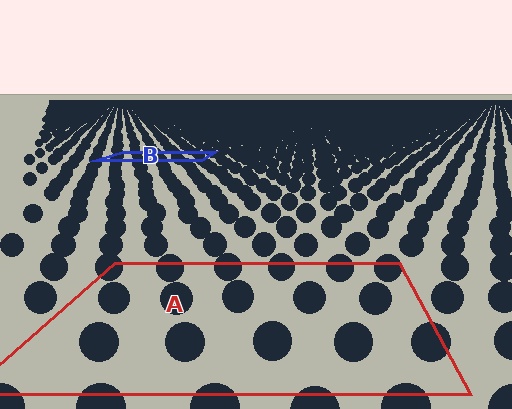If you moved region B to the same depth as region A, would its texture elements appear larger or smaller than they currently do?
They would appear larger. At a closer depth, the same texture elements are projected at a bigger on-screen size.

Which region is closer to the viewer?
Region A is closer. The texture elements there are larger and more spread out.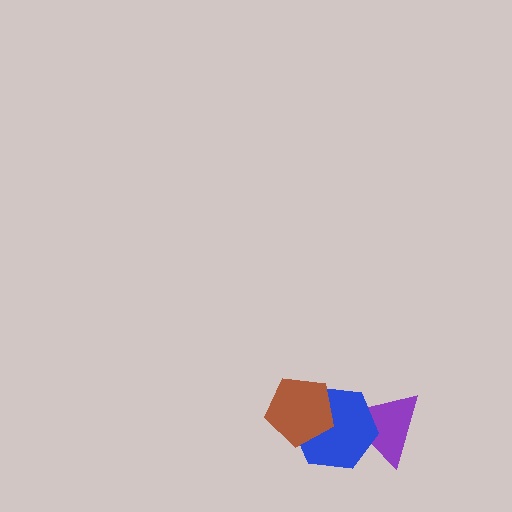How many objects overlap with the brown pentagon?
1 object overlaps with the brown pentagon.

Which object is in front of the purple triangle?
The blue hexagon is in front of the purple triangle.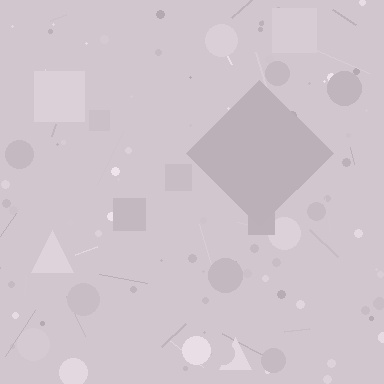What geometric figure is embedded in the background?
A diamond is embedded in the background.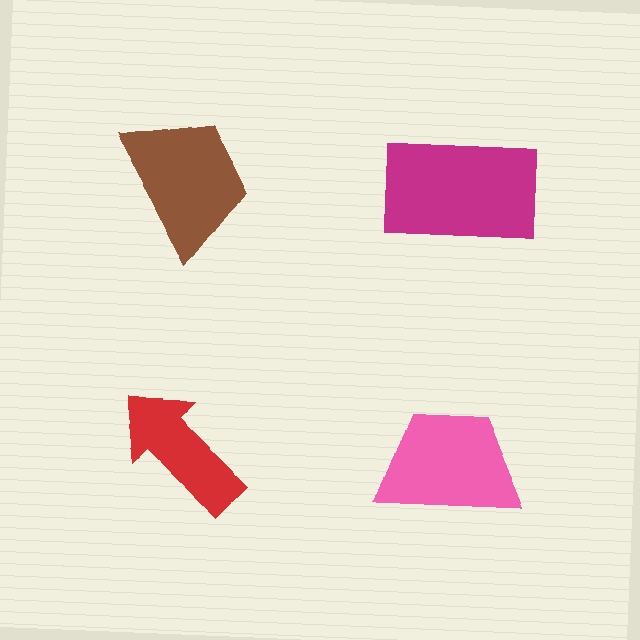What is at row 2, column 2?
A pink trapezoid.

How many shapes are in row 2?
2 shapes.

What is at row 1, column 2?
A magenta rectangle.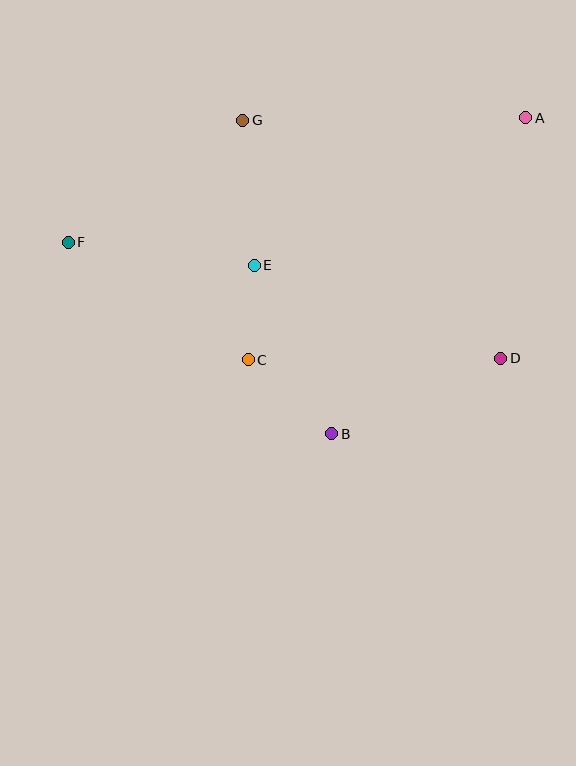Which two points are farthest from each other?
Points A and F are farthest from each other.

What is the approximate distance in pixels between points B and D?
The distance between B and D is approximately 185 pixels.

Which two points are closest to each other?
Points C and E are closest to each other.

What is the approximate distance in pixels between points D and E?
The distance between D and E is approximately 263 pixels.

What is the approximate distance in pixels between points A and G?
The distance between A and G is approximately 283 pixels.